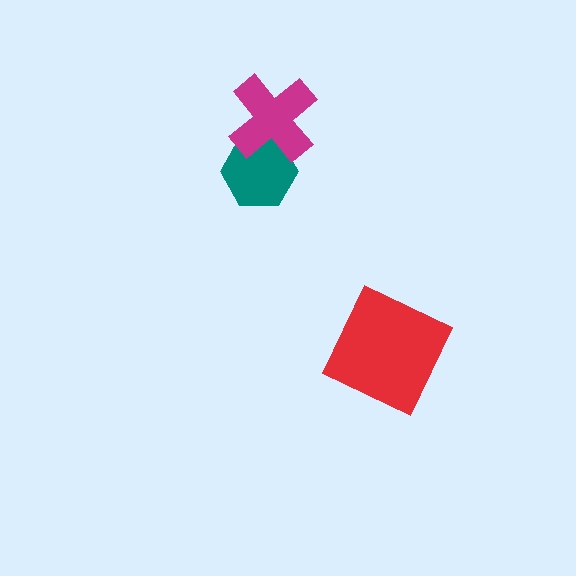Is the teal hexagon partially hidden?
Yes, it is partially covered by another shape.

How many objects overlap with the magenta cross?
1 object overlaps with the magenta cross.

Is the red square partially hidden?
No, no other shape covers it.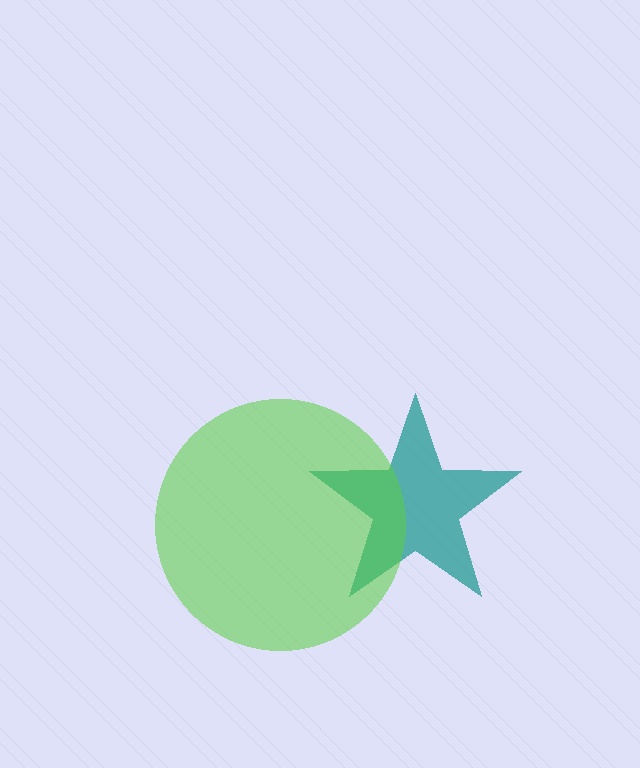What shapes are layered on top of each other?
The layered shapes are: a teal star, a lime circle.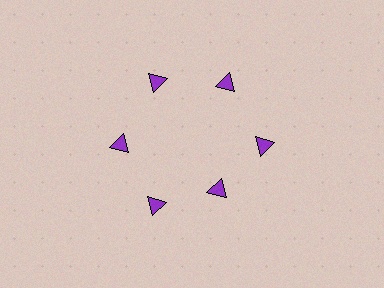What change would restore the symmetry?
The symmetry would be restored by moving it outward, back onto the ring so that all 6 triangles sit at equal angles and equal distance from the center.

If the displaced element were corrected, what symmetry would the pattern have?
It would have 6-fold rotational symmetry — the pattern would map onto itself every 60 degrees.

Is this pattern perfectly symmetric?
No. The 6 purple triangles are arranged in a ring, but one element near the 5 o'clock position is pulled inward toward the center, breaking the 6-fold rotational symmetry.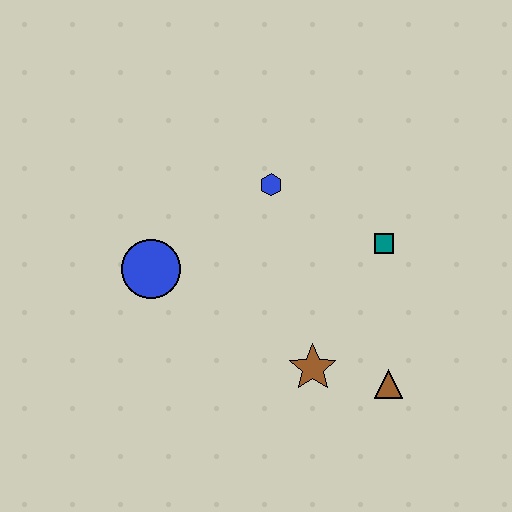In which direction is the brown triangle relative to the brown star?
The brown triangle is to the right of the brown star.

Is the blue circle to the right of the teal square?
No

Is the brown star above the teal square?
No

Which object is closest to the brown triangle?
The brown star is closest to the brown triangle.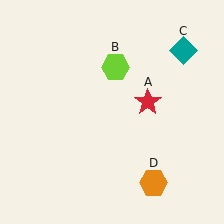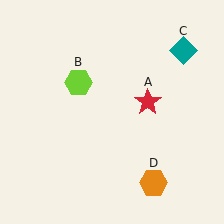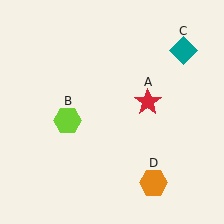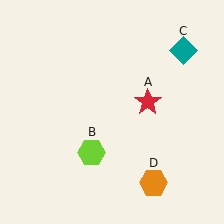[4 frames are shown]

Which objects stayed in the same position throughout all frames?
Red star (object A) and teal diamond (object C) and orange hexagon (object D) remained stationary.